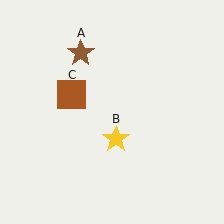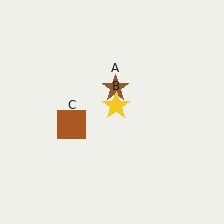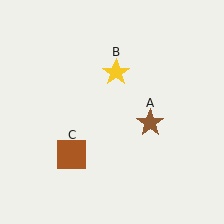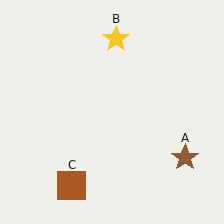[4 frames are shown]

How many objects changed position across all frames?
3 objects changed position: brown star (object A), yellow star (object B), brown square (object C).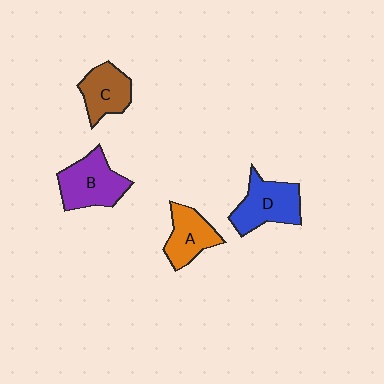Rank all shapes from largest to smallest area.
From largest to smallest: B (purple), D (blue), C (brown), A (orange).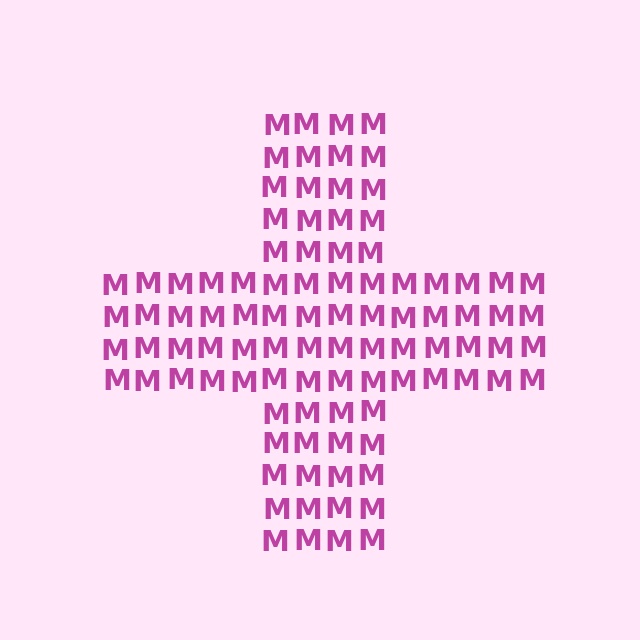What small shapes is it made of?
It is made of small letter M's.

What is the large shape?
The large shape is a cross.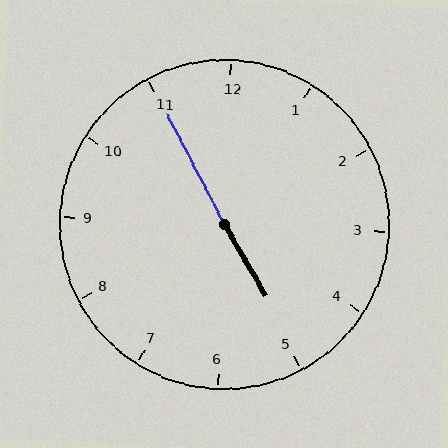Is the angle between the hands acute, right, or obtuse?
It is obtuse.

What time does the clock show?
4:55.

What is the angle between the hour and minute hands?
Approximately 178 degrees.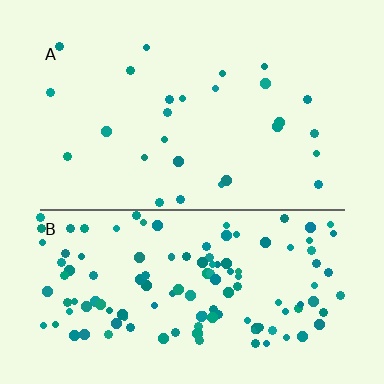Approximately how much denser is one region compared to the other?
Approximately 4.9× — region B over region A.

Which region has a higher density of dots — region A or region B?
B (the bottom).